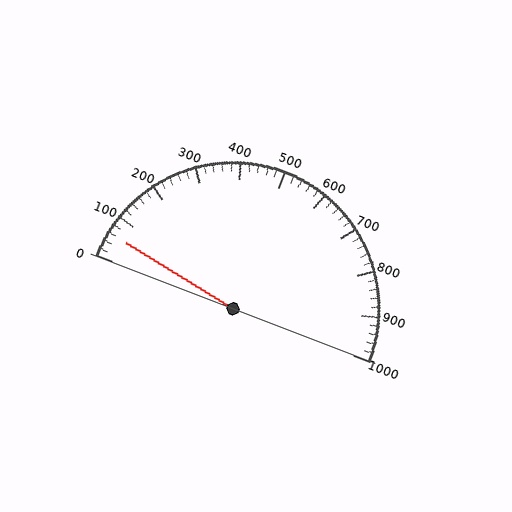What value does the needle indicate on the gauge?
The needle indicates approximately 60.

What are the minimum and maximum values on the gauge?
The gauge ranges from 0 to 1000.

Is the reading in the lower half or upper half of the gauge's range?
The reading is in the lower half of the range (0 to 1000).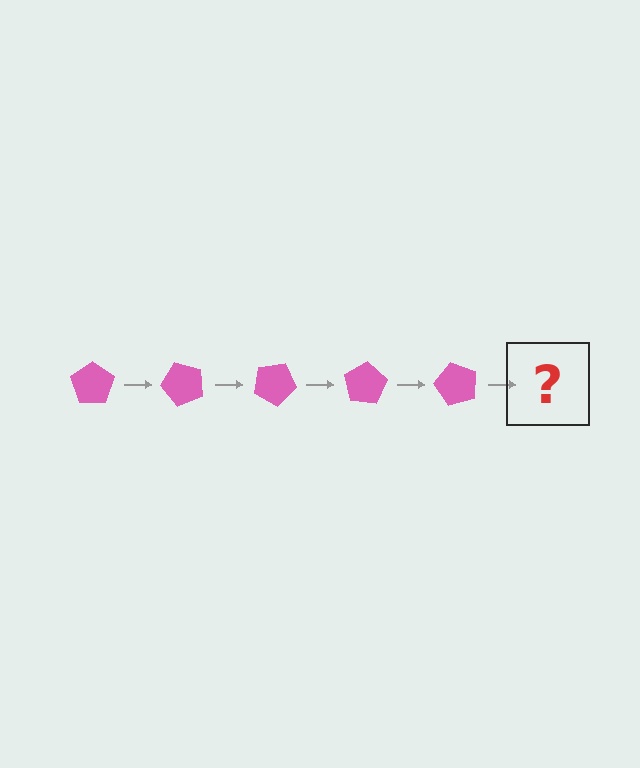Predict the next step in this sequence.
The next step is a pink pentagon rotated 250 degrees.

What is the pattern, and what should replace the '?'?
The pattern is that the pentagon rotates 50 degrees each step. The '?' should be a pink pentagon rotated 250 degrees.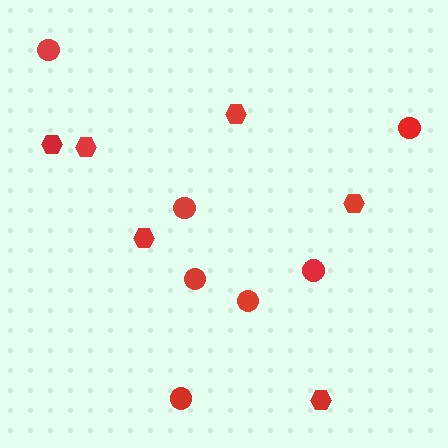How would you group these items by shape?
There are 2 groups: one group of hexagons (6) and one group of circles (7).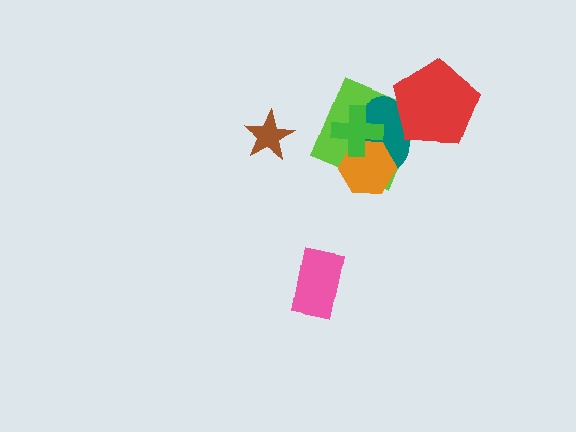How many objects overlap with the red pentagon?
2 objects overlap with the red pentagon.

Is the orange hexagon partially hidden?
Yes, it is partially covered by another shape.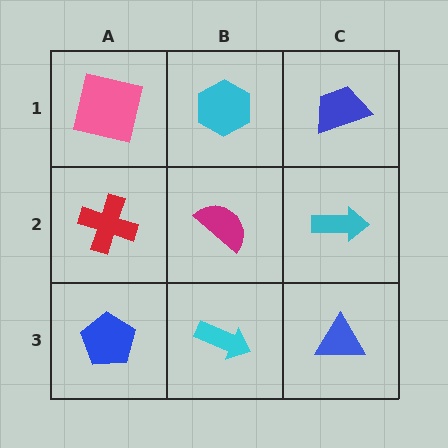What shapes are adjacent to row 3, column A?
A red cross (row 2, column A), a cyan arrow (row 3, column B).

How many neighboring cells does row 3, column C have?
2.